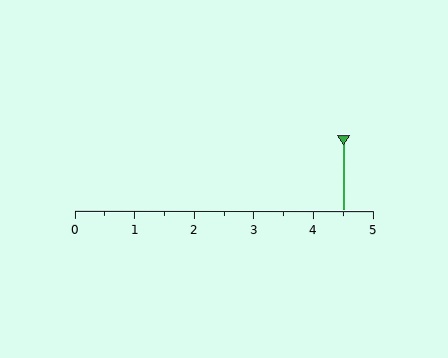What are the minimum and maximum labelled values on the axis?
The axis runs from 0 to 5.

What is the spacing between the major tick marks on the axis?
The major ticks are spaced 1 apart.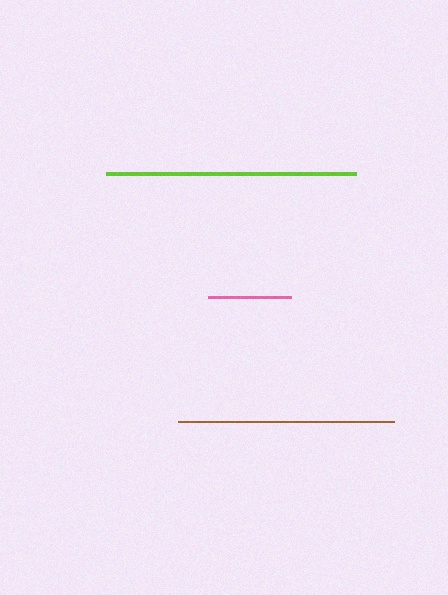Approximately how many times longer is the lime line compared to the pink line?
The lime line is approximately 3.0 times the length of the pink line.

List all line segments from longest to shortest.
From longest to shortest: lime, brown, pink.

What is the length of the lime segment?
The lime segment is approximately 250 pixels long.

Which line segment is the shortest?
The pink line is the shortest at approximately 82 pixels.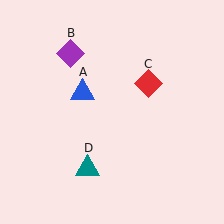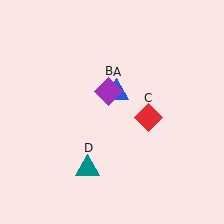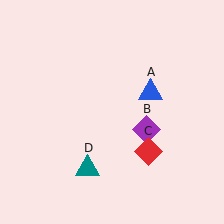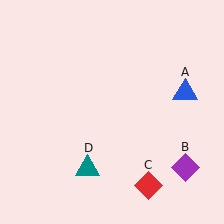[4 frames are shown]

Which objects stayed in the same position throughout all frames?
Teal triangle (object D) remained stationary.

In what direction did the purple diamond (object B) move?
The purple diamond (object B) moved down and to the right.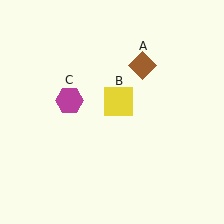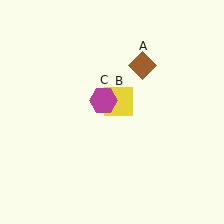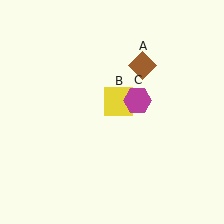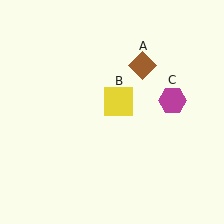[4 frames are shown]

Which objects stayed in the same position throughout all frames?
Brown diamond (object A) and yellow square (object B) remained stationary.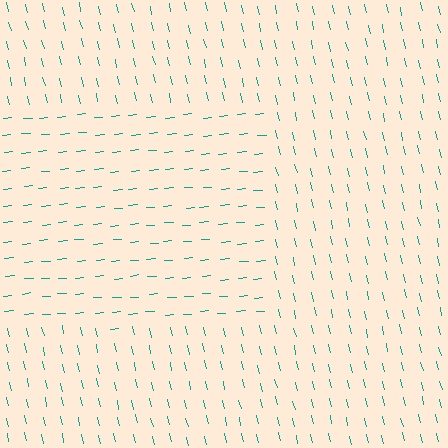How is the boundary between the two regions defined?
The boundary is defined purely by a change in line orientation (approximately 82 degrees difference). All lines are the same color and thickness.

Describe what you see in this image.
The image is filled with small teal line segments. A rectangle region in the image has lines oriented differently from the surrounding lines, creating a visible texture boundary.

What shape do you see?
I see a rectangle.